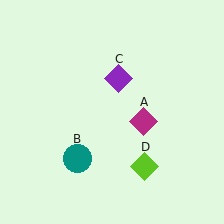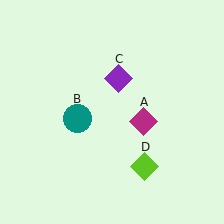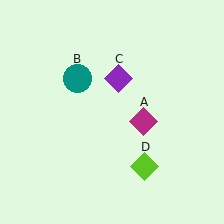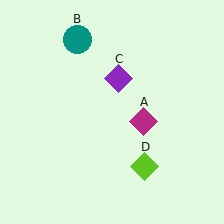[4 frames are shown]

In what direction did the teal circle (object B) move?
The teal circle (object B) moved up.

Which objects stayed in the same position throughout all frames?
Magenta diamond (object A) and purple diamond (object C) and lime diamond (object D) remained stationary.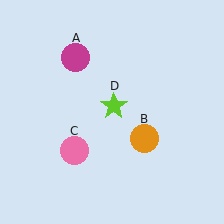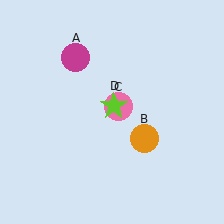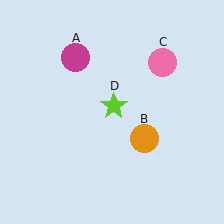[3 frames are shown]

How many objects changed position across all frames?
1 object changed position: pink circle (object C).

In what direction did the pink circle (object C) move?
The pink circle (object C) moved up and to the right.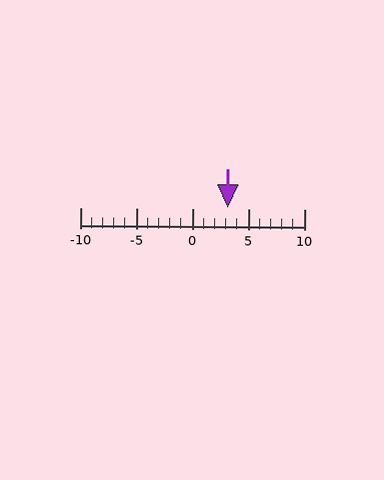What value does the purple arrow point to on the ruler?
The purple arrow points to approximately 3.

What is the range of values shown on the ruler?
The ruler shows values from -10 to 10.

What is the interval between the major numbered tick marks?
The major tick marks are spaced 5 units apart.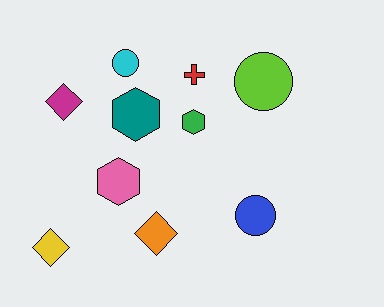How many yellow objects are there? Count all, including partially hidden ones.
There is 1 yellow object.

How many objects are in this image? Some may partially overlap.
There are 10 objects.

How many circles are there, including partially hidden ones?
There are 3 circles.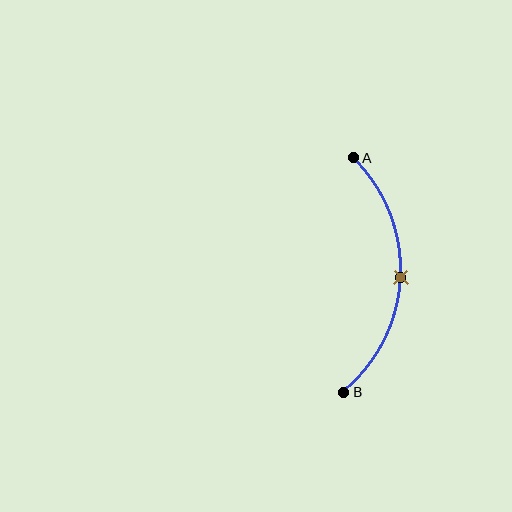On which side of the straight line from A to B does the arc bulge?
The arc bulges to the right of the straight line connecting A and B.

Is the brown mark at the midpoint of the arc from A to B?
Yes. The brown mark lies on the arc at equal arc-length from both A and B — it is the arc midpoint.